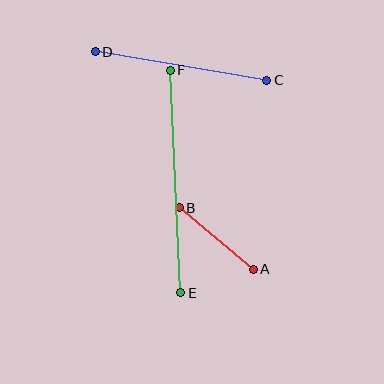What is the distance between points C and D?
The distance is approximately 174 pixels.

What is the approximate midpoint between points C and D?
The midpoint is at approximately (181, 66) pixels.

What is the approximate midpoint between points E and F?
The midpoint is at approximately (176, 182) pixels.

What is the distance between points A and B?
The distance is approximately 96 pixels.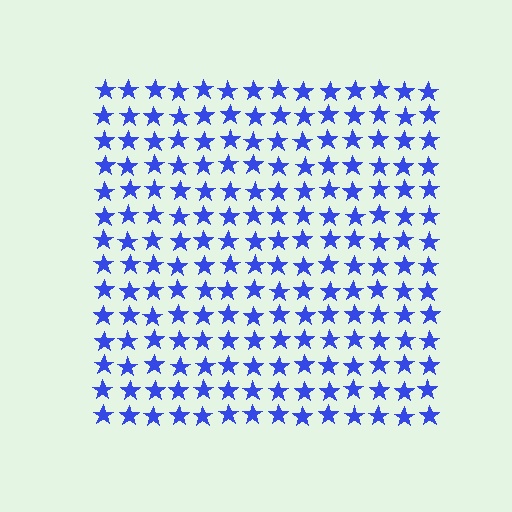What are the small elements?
The small elements are stars.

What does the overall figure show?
The overall figure shows a square.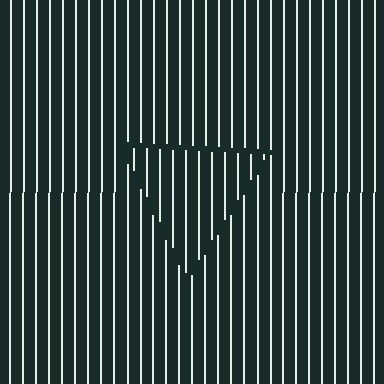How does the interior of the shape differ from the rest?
The interior of the shape contains the same grating, shifted by half a period — the contour is defined by the phase discontinuity where line-ends from the inner and outer gratings abut.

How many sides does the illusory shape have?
3 sides — the line-ends trace a triangle.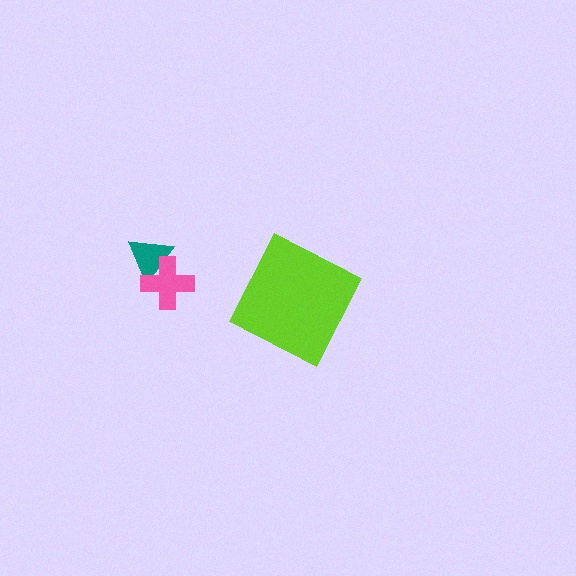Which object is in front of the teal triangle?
The pink cross is in front of the teal triangle.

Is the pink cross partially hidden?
No, no other shape covers it.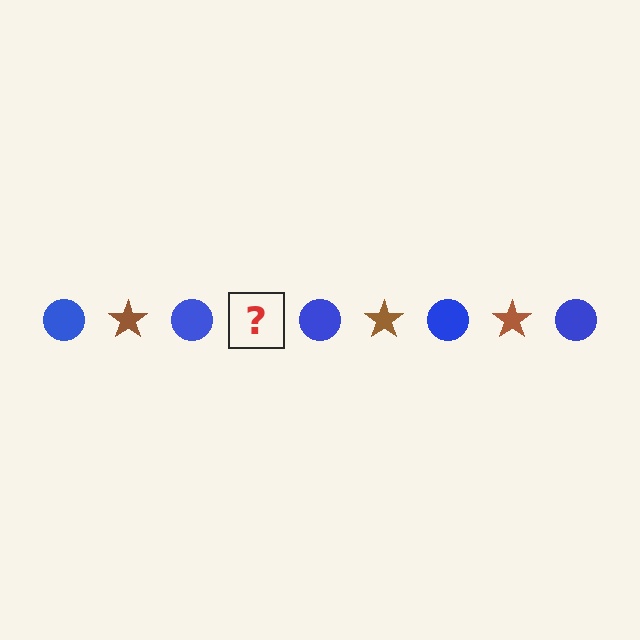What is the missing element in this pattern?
The missing element is a brown star.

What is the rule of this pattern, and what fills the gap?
The rule is that the pattern alternates between blue circle and brown star. The gap should be filled with a brown star.